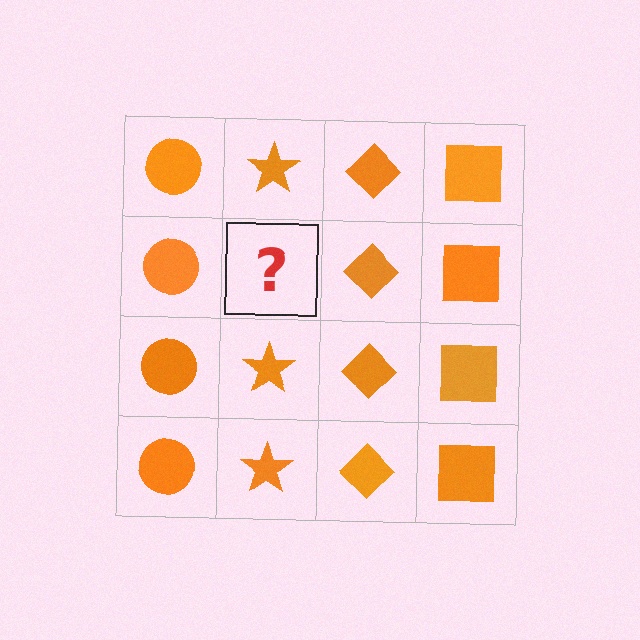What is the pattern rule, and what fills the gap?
The rule is that each column has a consistent shape. The gap should be filled with an orange star.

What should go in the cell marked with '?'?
The missing cell should contain an orange star.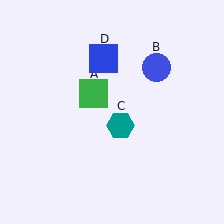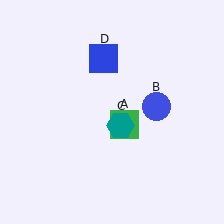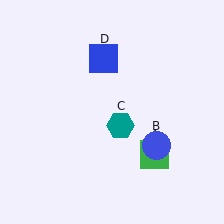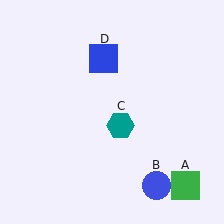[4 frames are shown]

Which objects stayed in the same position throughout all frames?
Teal hexagon (object C) and blue square (object D) remained stationary.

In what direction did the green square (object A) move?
The green square (object A) moved down and to the right.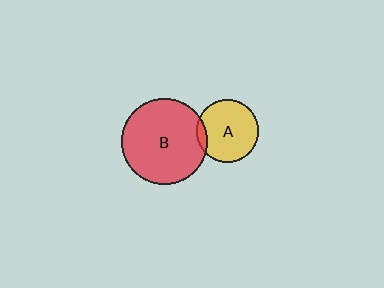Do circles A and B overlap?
Yes.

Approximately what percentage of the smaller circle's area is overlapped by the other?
Approximately 10%.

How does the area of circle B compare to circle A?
Approximately 1.9 times.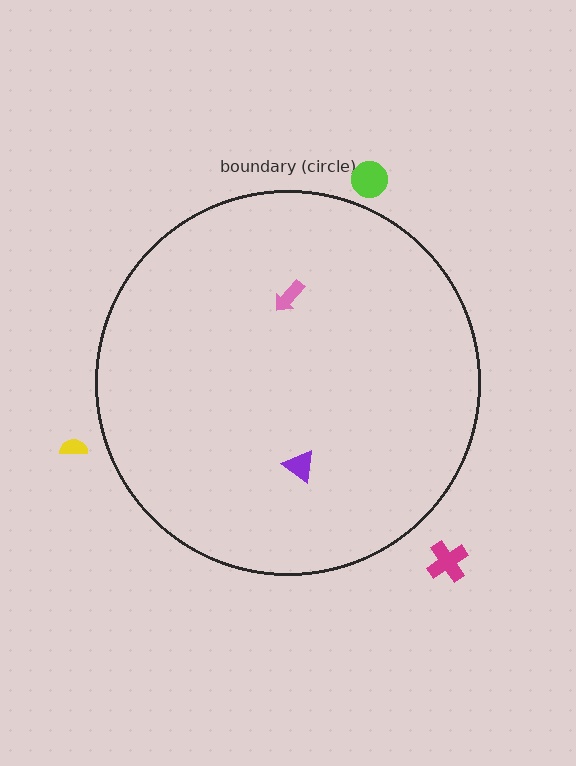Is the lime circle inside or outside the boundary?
Outside.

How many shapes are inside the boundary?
2 inside, 3 outside.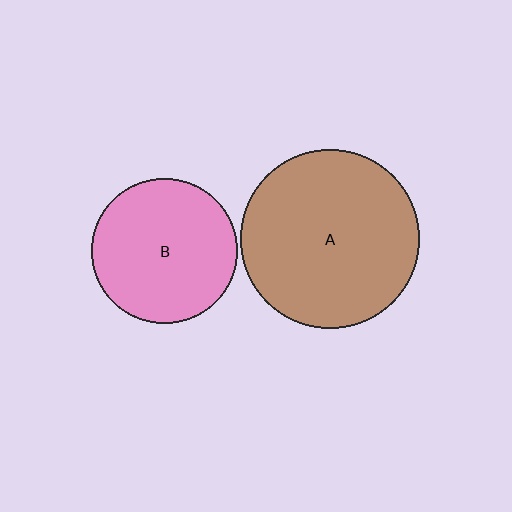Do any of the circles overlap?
No, none of the circles overlap.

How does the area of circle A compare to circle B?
Approximately 1.5 times.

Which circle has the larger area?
Circle A (brown).